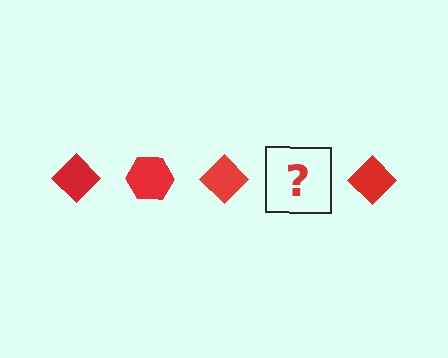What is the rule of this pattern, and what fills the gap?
The rule is that the pattern cycles through diamond, hexagon shapes in red. The gap should be filled with a red hexagon.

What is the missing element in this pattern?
The missing element is a red hexagon.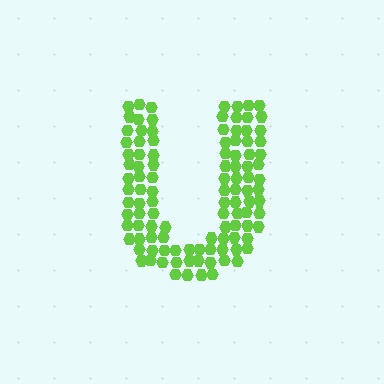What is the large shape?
The large shape is the letter U.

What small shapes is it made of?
It is made of small hexagons.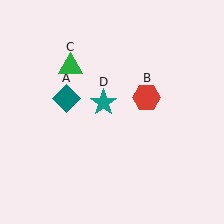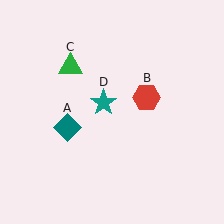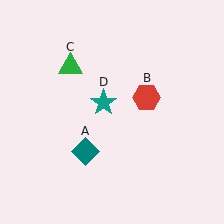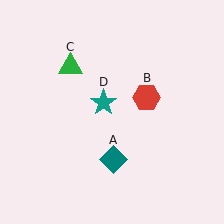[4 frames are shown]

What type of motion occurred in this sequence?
The teal diamond (object A) rotated counterclockwise around the center of the scene.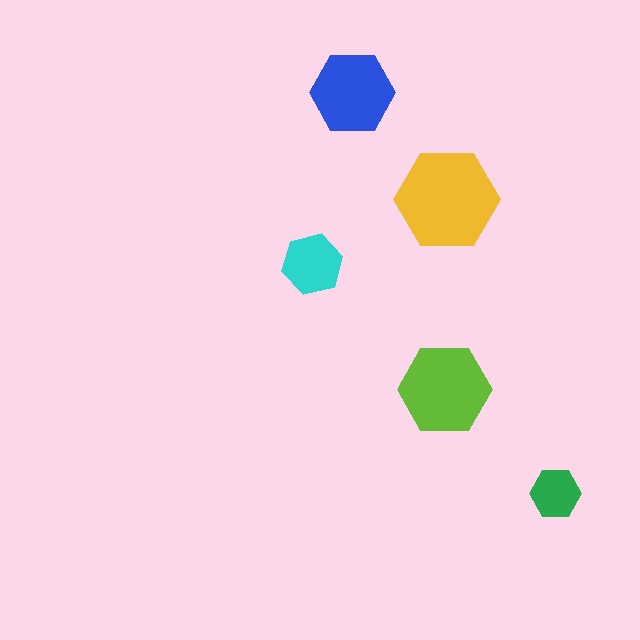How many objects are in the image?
There are 5 objects in the image.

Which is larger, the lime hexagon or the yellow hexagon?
The yellow one.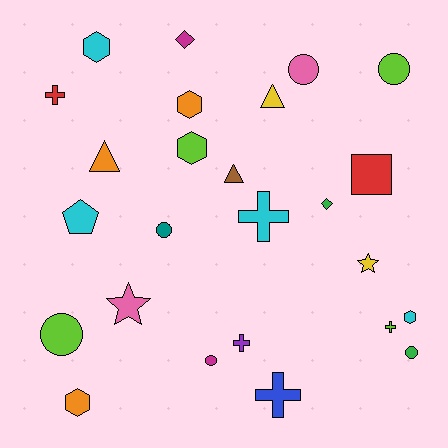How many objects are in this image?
There are 25 objects.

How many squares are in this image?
There is 1 square.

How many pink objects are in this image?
There are 2 pink objects.